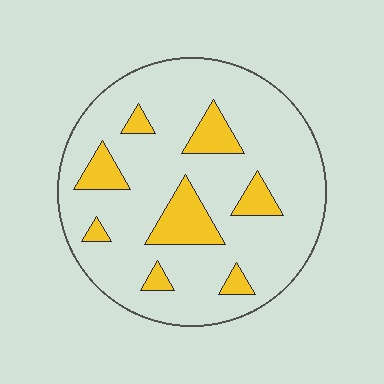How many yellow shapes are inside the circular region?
8.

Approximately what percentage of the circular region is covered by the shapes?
Approximately 15%.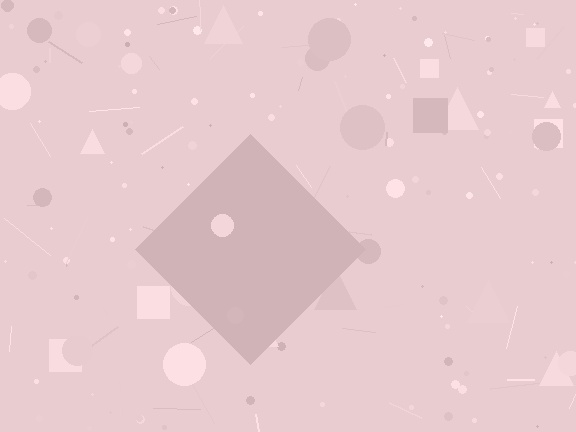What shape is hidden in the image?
A diamond is hidden in the image.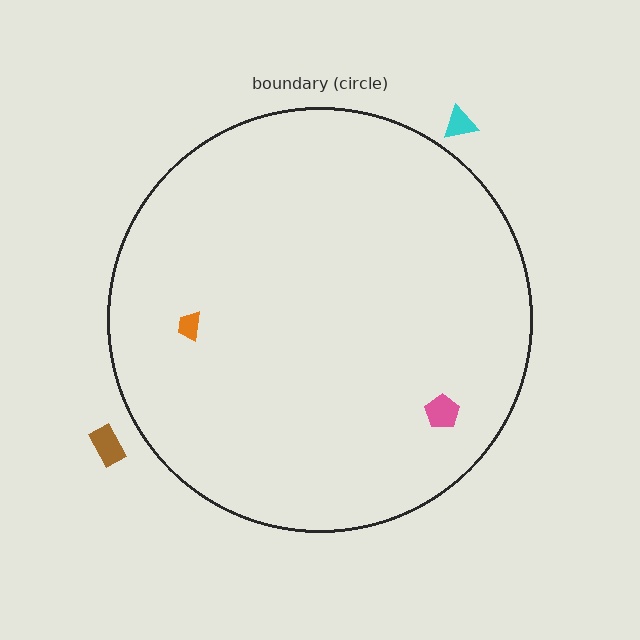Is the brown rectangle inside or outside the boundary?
Outside.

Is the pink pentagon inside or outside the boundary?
Inside.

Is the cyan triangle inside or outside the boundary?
Outside.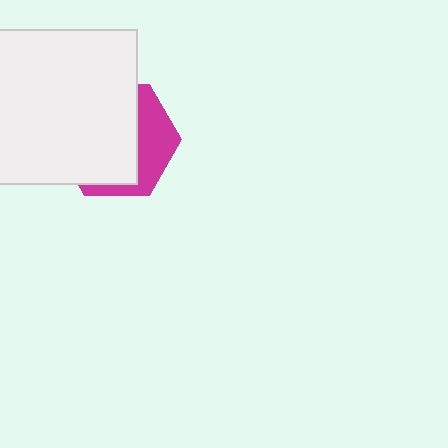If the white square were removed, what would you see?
You would see the complete magenta hexagon.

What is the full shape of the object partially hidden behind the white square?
The partially hidden object is a magenta hexagon.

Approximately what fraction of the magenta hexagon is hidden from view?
Roughly 66% of the magenta hexagon is hidden behind the white square.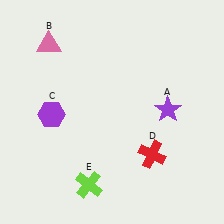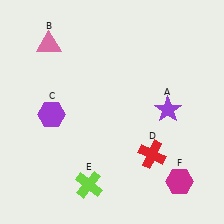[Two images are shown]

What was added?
A magenta hexagon (F) was added in Image 2.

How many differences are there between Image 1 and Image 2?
There is 1 difference between the two images.